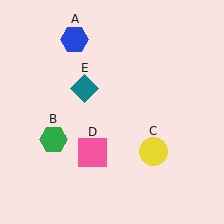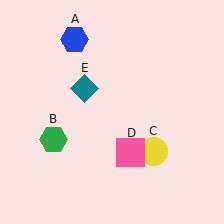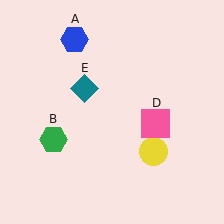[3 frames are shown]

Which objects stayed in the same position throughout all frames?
Blue hexagon (object A) and green hexagon (object B) and yellow circle (object C) and teal diamond (object E) remained stationary.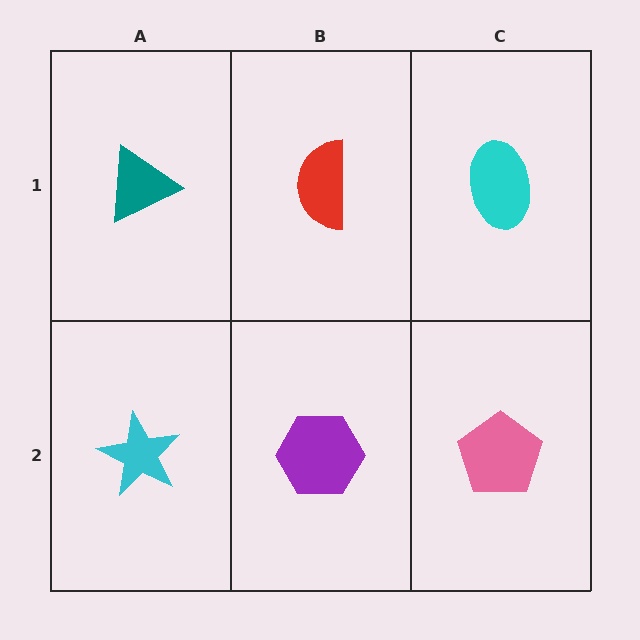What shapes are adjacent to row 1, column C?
A pink pentagon (row 2, column C), a red semicircle (row 1, column B).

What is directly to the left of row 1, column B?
A teal triangle.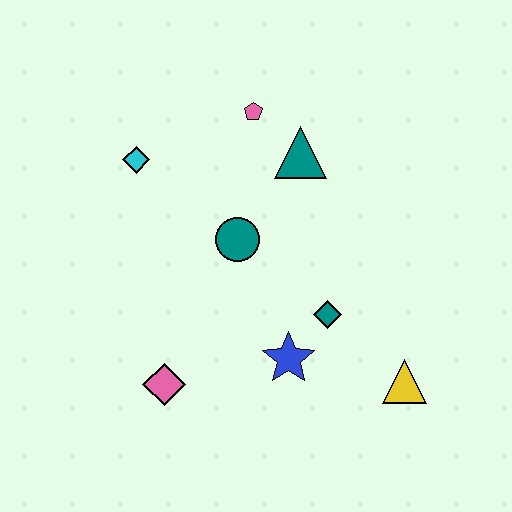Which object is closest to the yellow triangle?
The teal diamond is closest to the yellow triangle.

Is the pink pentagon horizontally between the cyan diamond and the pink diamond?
No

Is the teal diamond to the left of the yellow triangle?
Yes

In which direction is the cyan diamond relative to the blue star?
The cyan diamond is above the blue star.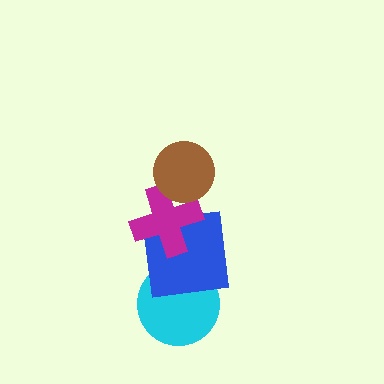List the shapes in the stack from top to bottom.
From top to bottom: the brown circle, the magenta cross, the blue square, the cyan circle.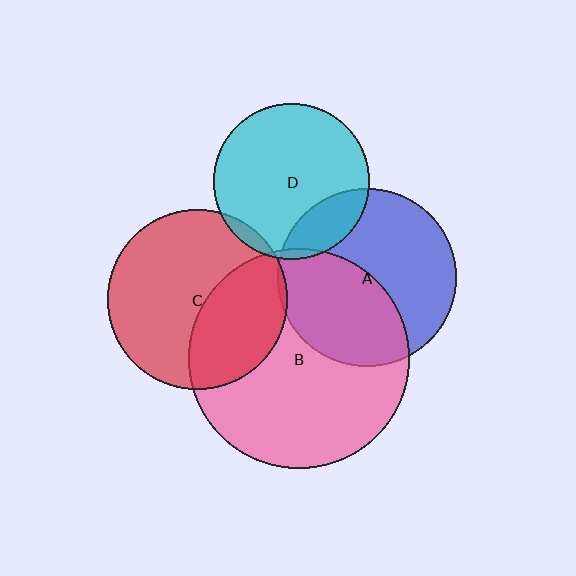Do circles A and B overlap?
Yes.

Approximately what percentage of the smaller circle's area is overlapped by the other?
Approximately 45%.